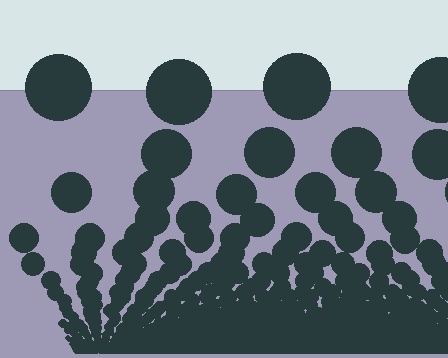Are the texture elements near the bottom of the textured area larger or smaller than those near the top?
Smaller. The gradient is inverted — elements near the bottom are smaller and denser.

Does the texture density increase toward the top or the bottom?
Density increases toward the bottom.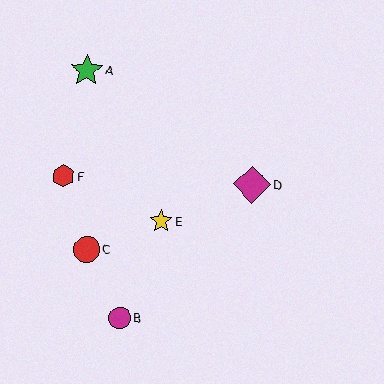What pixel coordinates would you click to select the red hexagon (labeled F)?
Click at (63, 176) to select the red hexagon F.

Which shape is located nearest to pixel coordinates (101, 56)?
The green star (labeled A) at (87, 70) is nearest to that location.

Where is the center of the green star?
The center of the green star is at (87, 70).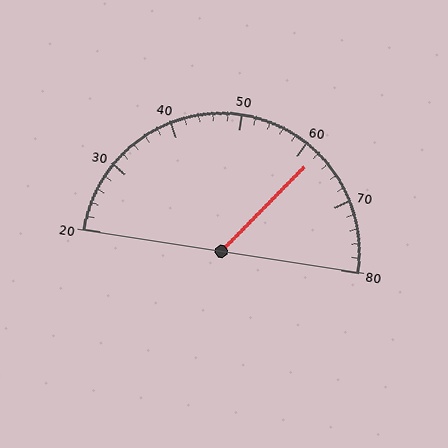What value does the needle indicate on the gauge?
The needle indicates approximately 62.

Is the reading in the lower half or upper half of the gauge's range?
The reading is in the upper half of the range (20 to 80).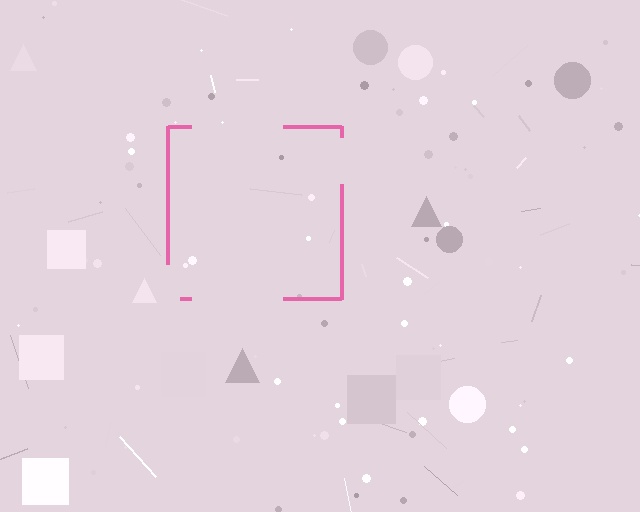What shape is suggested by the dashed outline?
The dashed outline suggests a square.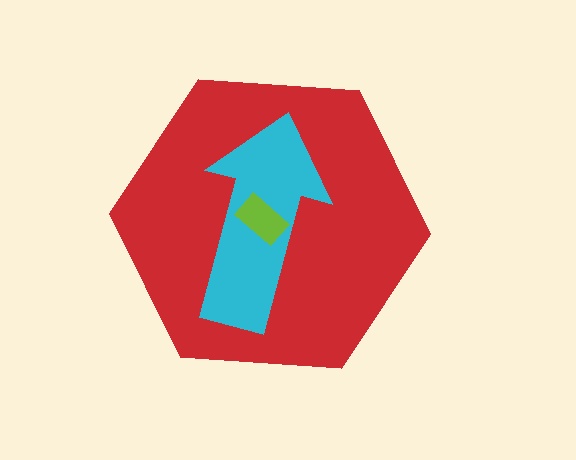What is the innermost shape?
The lime rectangle.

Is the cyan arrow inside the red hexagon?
Yes.